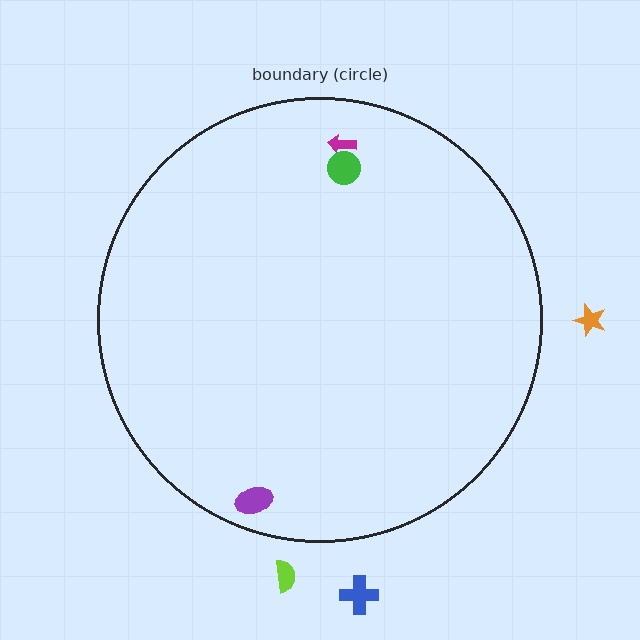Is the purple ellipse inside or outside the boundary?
Inside.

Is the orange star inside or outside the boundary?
Outside.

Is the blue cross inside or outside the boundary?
Outside.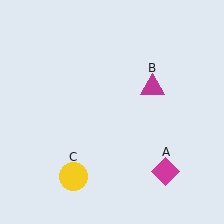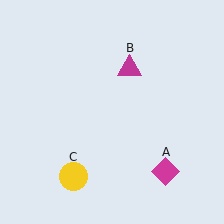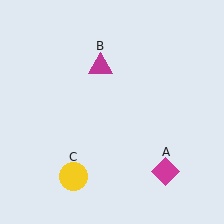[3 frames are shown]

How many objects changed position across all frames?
1 object changed position: magenta triangle (object B).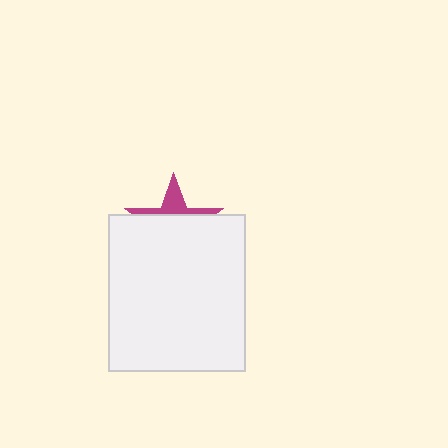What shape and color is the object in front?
The object in front is a white rectangle.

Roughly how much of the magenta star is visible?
A small part of it is visible (roughly 31%).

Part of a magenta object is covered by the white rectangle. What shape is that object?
It is a star.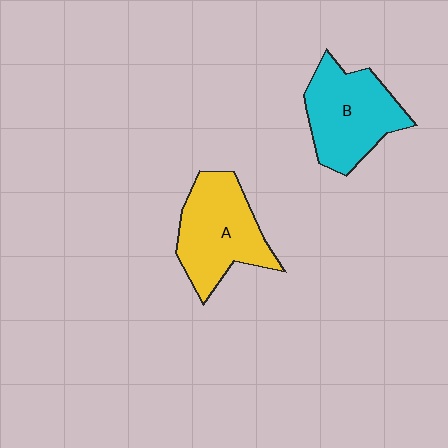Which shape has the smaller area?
Shape B (cyan).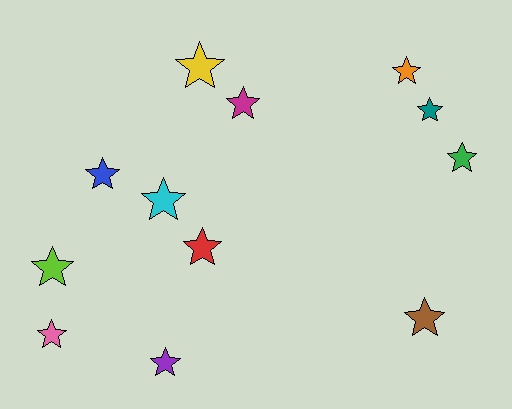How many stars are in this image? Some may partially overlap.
There are 12 stars.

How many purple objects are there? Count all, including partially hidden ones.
There is 1 purple object.